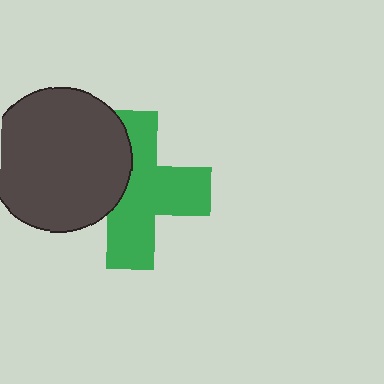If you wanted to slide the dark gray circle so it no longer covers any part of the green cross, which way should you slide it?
Slide it left — that is the most direct way to separate the two shapes.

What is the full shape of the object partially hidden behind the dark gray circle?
The partially hidden object is a green cross.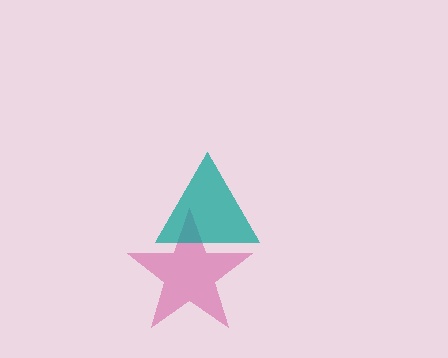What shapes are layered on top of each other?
The layered shapes are: a magenta star, a teal triangle.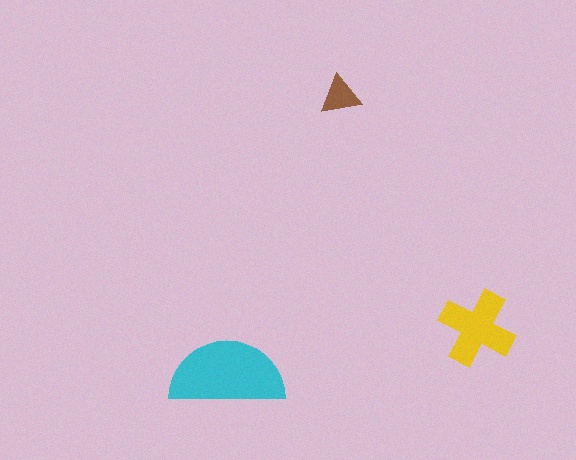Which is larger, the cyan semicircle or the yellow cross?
The cyan semicircle.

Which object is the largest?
The cyan semicircle.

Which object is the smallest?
The brown triangle.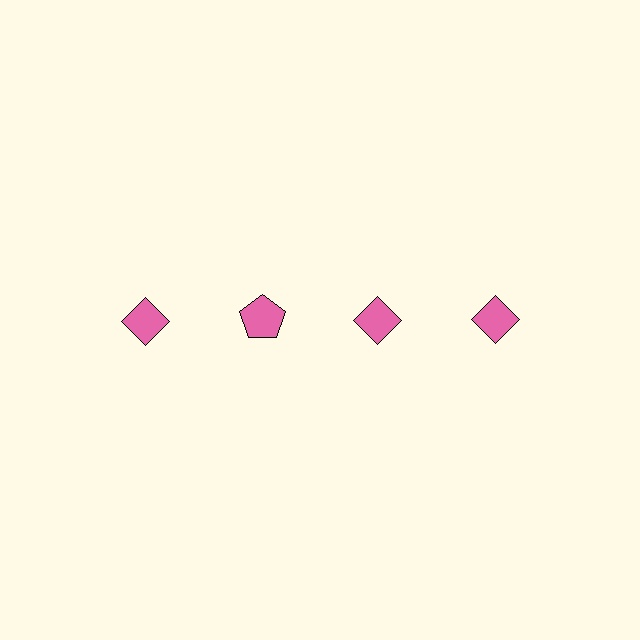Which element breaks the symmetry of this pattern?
The pink pentagon in the top row, second from left column breaks the symmetry. All other shapes are pink diamonds.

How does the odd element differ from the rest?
It has a different shape: pentagon instead of diamond.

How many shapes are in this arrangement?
There are 4 shapes arranged in a grid pattern.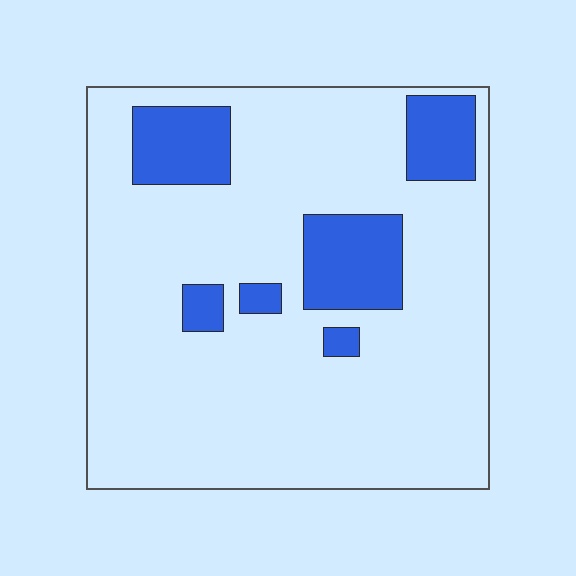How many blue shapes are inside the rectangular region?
6.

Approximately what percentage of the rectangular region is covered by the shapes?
Approximately 15%.